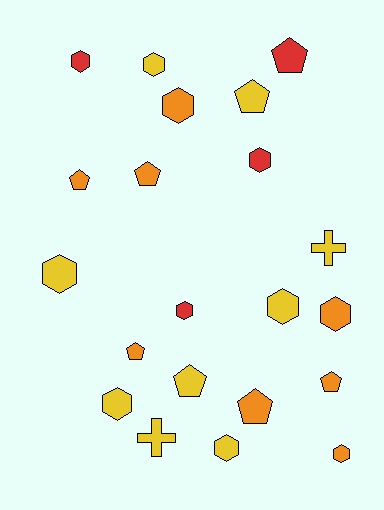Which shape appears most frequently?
Hexagon, with 11 objects.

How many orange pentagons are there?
There are 5 orange pentagons.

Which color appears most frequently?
Yellow, with 9 objects.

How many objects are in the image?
There are 21 objects.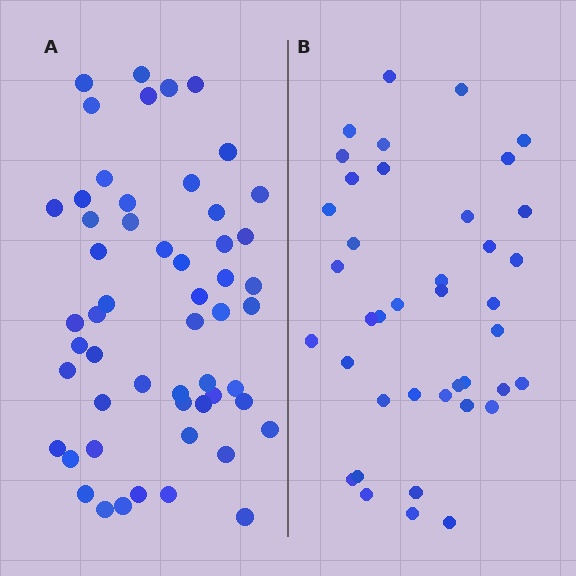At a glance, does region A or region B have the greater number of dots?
Region A (the left region) has more dots.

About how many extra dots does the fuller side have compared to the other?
Region A has approximately 15 more dots than region B.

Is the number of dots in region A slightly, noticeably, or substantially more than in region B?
Region A has noticeably more, but not dramatically so. The ratio is roughly 1.4 to 1.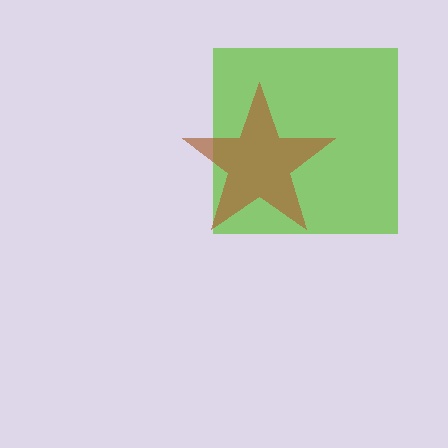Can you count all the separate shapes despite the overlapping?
Yes, there are 2 separate shapes.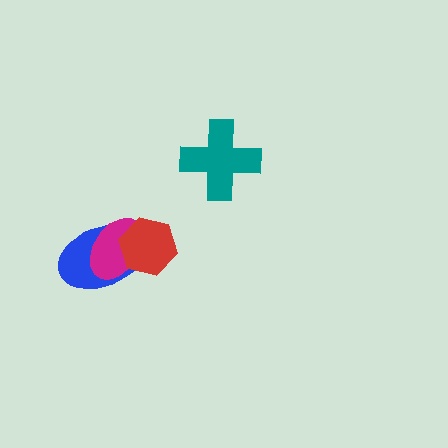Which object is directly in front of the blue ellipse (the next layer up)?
The magenta ellipse is directly in front of the blue ellipse.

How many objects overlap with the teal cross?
0 objects overlap with the teal cross.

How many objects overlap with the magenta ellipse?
2 objects overlap with the magenta ellipse.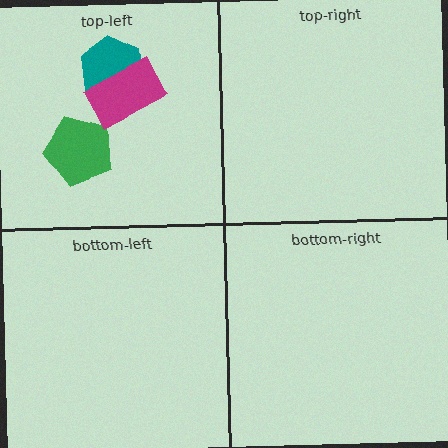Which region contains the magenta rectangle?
The top-left region.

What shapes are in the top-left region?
The green pentagon, the teal hexagon, the magenta rectangle.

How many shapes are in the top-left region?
3.